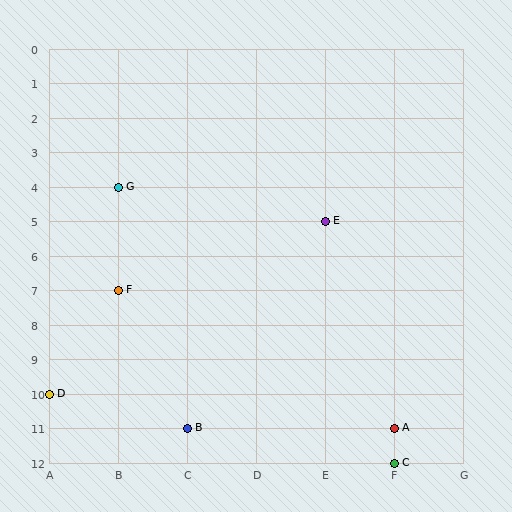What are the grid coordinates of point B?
Point B is at grid coordinates (C, 11).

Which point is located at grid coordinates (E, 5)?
Point E is at (E, 5).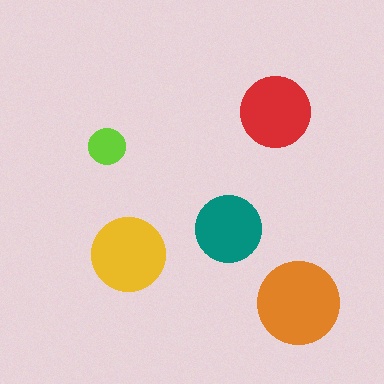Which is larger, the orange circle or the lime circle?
The orange one.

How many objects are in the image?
There are 5 objects in the image.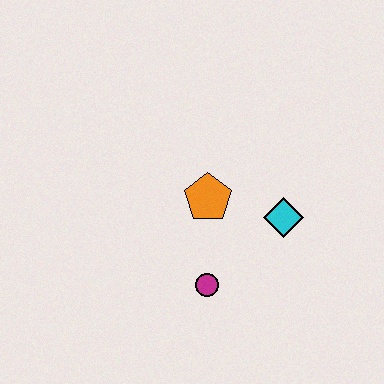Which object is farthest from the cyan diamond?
The magenta circle is farthest from the cyan diamond.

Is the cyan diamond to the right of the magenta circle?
Yes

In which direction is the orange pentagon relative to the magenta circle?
The orange pentagon is above the magenta circle.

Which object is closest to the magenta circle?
The orange pentagon is closest to the magenta circle.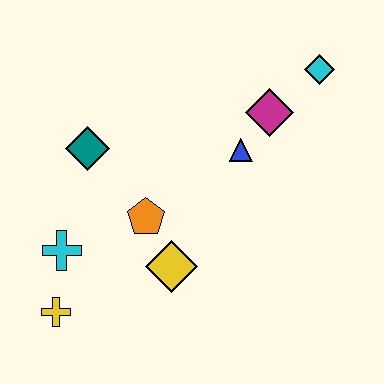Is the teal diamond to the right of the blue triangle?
No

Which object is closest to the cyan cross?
The yellow cross is closest to the cyan cross.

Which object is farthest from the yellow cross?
The cyan diamond is farthest from the yellow cross.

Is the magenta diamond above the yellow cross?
Yes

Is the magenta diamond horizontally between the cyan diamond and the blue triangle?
Yes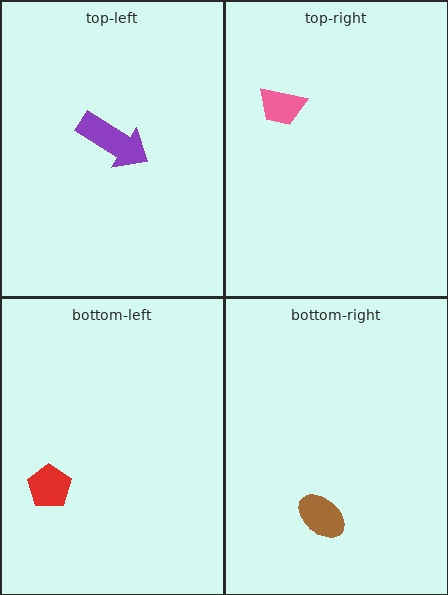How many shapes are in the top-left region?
1.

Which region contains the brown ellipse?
The bottom-right region.